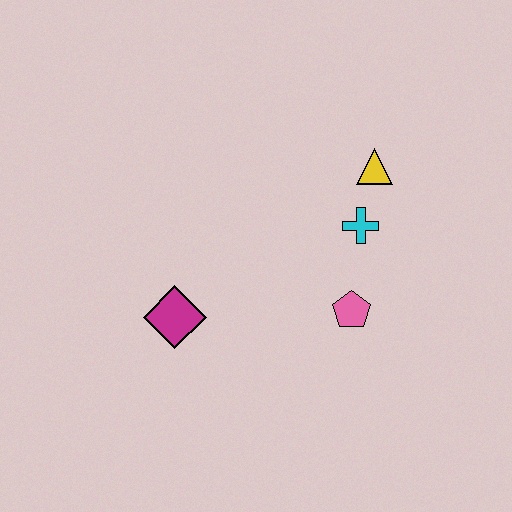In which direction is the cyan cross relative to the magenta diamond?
The cyan cross is to the right of the magenta diamond.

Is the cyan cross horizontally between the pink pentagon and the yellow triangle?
Yes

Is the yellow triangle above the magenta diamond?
Yes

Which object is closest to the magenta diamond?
The pink pentagon is closest to the magenta diamond.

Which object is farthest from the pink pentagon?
The magenta diamond is farthest from the pink pentagon.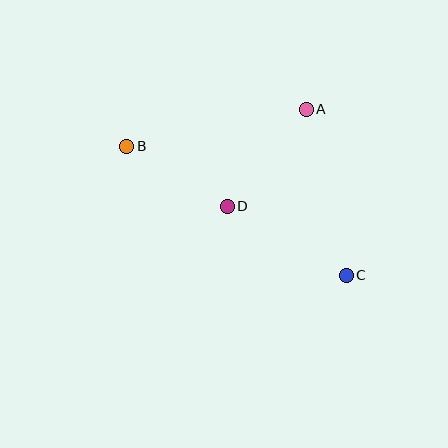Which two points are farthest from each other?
Points B and C are farthest from each other.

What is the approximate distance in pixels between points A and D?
The distance between A and D is approximately 125 pixels.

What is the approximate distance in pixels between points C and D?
The distance between C and D is approximately 138 pixels.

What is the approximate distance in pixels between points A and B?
The distance between A and B is approximately 183 pixels.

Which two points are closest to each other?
Points B and D are closest to each other.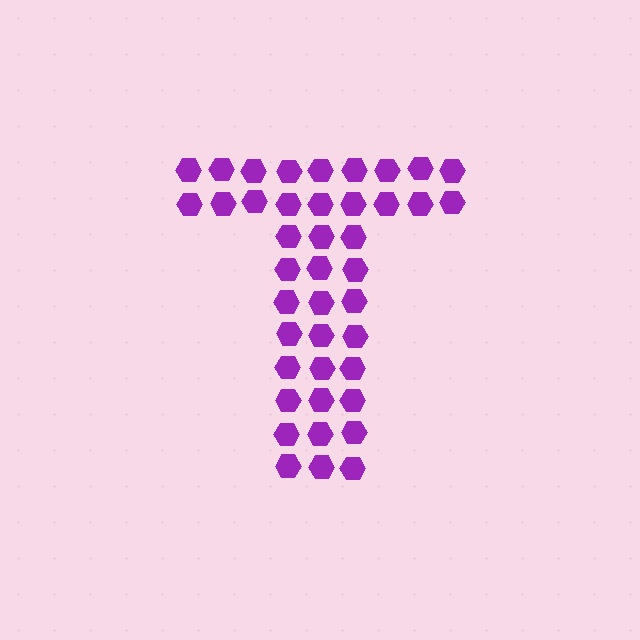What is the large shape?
The large shape is the letter T.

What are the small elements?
The small elements are hexagons.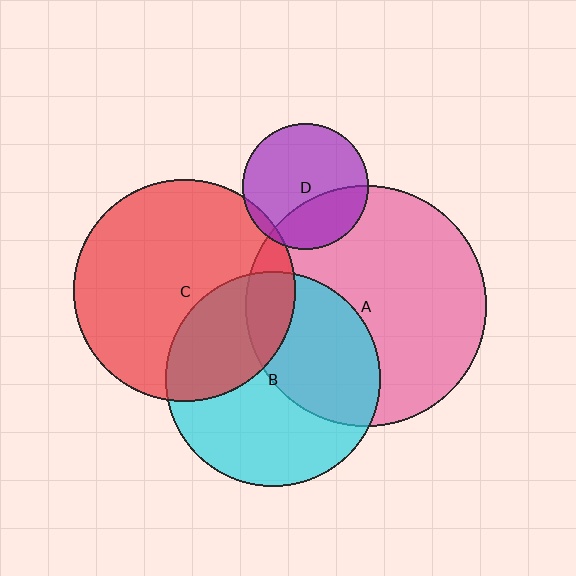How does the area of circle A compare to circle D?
Approximately 3.6 times.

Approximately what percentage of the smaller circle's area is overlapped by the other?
Approximately 30%.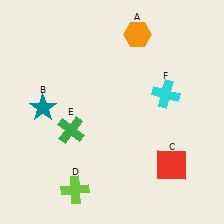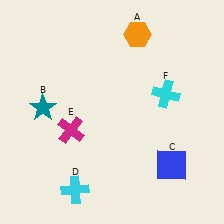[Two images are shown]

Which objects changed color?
C changed from red to blue. D changed from lime to cyan. E changed from green to magenta.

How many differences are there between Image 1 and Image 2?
There are 3 differences between the two images.